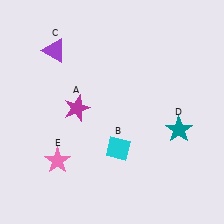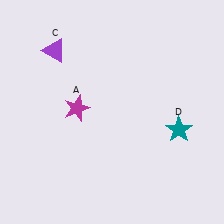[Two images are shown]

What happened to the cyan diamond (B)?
The cyan diamond (B) was removed in Image 2. It was in the bottom-right area of Image 1.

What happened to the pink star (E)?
The pink star (E) was removed in Image 2. It was in the bottom-left area of Image 1.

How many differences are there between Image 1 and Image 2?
There are 2 differences between the two images.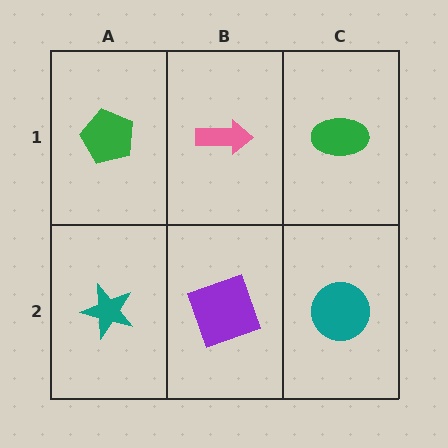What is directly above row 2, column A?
A green pentagon.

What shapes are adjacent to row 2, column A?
A green pentagon (row 1, column A), a purple square (row 2, column B).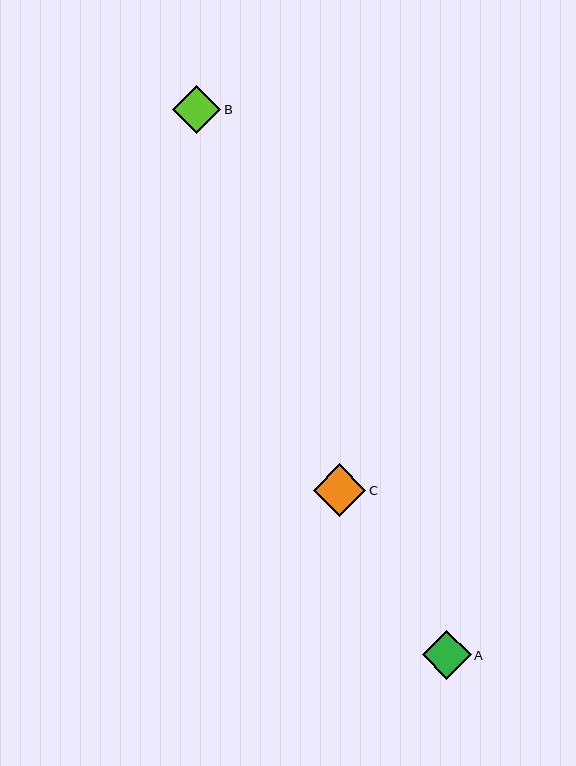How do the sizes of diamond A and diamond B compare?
Diamond A and diamond B are approximately the same size.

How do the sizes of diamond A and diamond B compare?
Diamond A and diamond B are approximately the same size.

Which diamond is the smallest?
Diamond B is the smallest with a size of approximately 48 pixels.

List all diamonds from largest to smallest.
From largest to smallest: C, A, B.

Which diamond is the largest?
Diamond C is the largest with a size of approximately 52 pixels.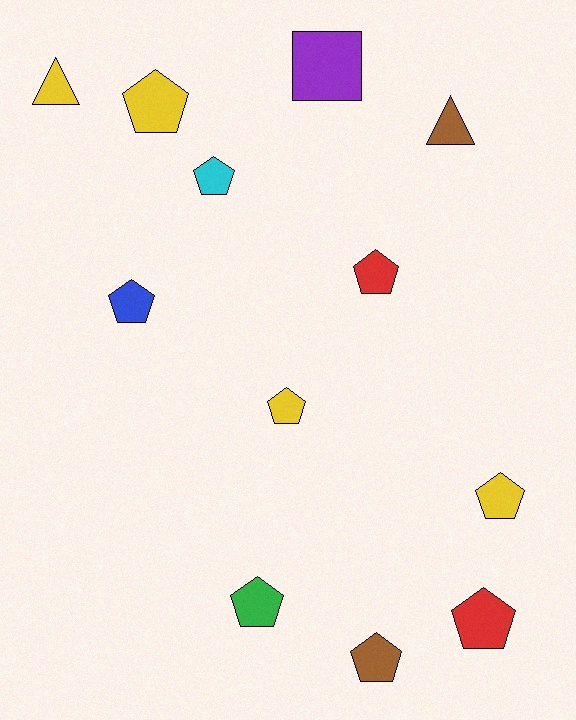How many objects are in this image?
There are 12 objects.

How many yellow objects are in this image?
There are 4 yellow objects.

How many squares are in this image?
There is 1 square.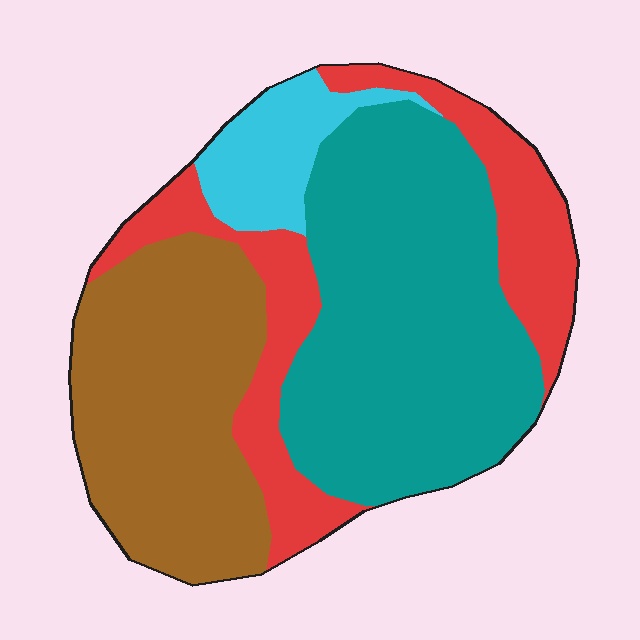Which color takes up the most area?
Teal, at roughly 40%.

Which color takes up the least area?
Cyan, at roughly 10%.